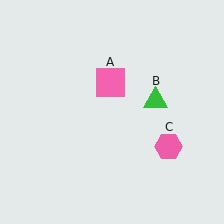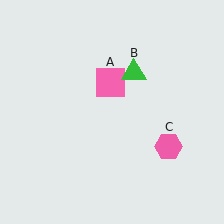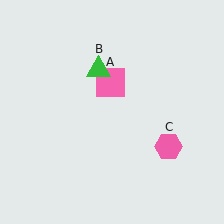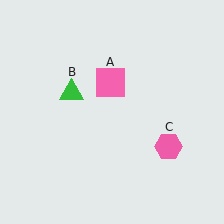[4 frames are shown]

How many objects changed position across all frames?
1 object changed position: green triangle (object B).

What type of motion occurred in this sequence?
The green triangle (object B) rotated counterclockwise around the center of the scene.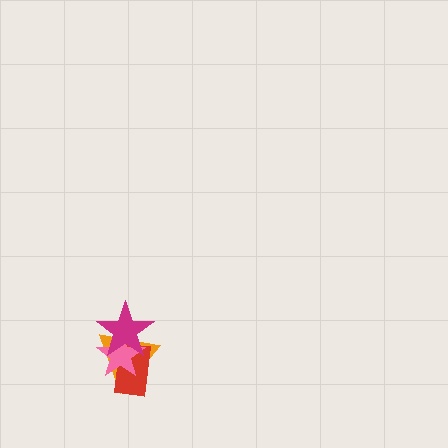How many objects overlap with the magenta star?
3 objects overlap with the magenta star.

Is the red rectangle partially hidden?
Yes, it is partially covered by another shape.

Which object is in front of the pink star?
The magenta star is in front of the pink star.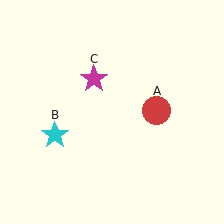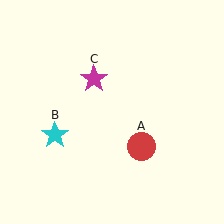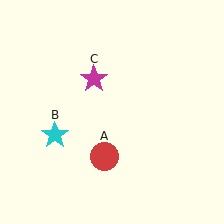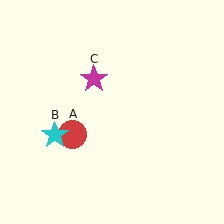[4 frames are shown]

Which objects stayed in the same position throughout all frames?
Cyan star (object B) and magenta star (object C) remained stationary.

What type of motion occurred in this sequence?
The red circle (object A) rotated clockwise around the center of the scene.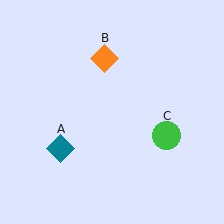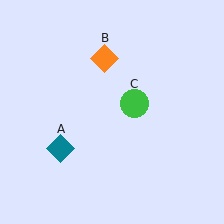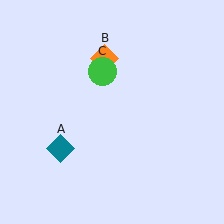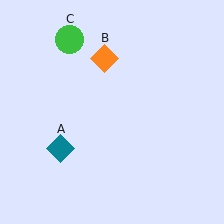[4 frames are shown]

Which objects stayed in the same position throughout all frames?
Teal diamond (object A) and orange diamond (object B) remained stationary.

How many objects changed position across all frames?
1 object changed position: green circle (object C).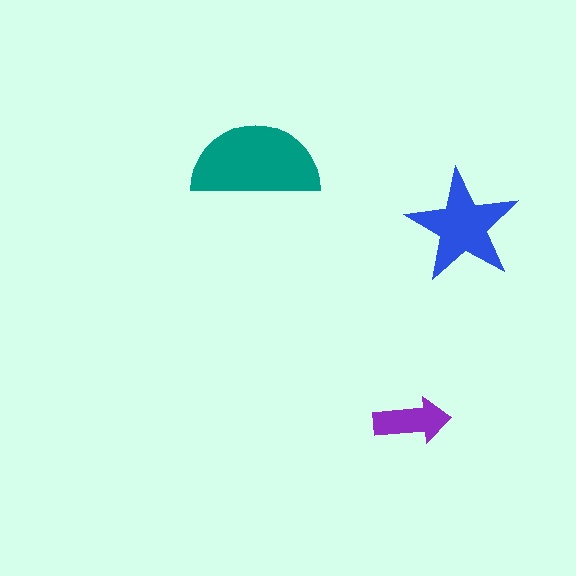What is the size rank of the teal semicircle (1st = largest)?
1st.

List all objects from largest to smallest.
The teal semicircle, the blue star, the purple arrow.